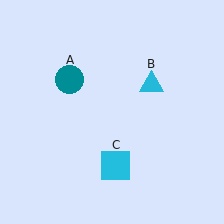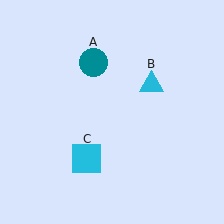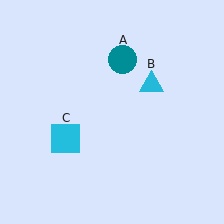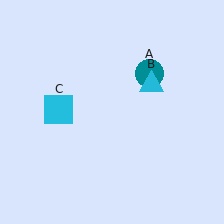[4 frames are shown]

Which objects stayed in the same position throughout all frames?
Cyan triangle (object B) remained stationary.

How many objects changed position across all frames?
2 objects changed position: teal circle (object A), cyan square (object C).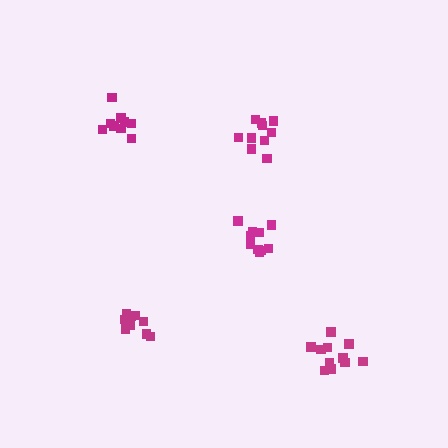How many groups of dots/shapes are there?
There are 5 groups.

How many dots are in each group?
Group 1: 10 dots, Group 2: 10 dots, Group 3: 9 dots, Group 4: 11 dots, Group 5: 10 dots (50 total).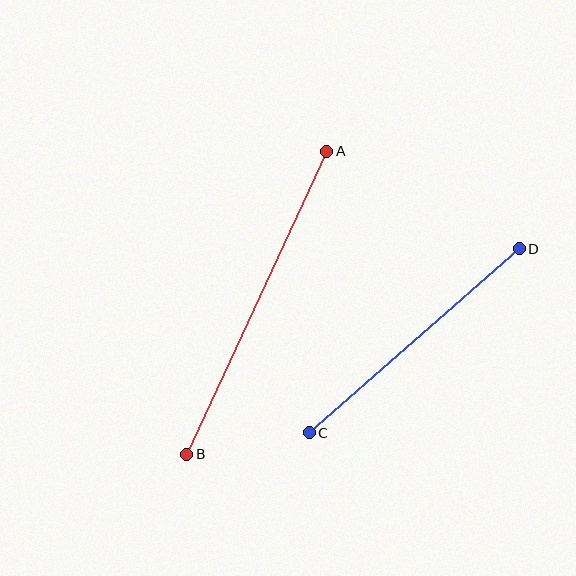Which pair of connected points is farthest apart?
Points A and B are farthest apart.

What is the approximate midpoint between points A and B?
The midpoint is at approximately (257, 303) pixels.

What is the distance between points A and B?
The distance is approximately 334 pixels.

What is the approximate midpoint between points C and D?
The midpoint is at approximately (414, 341) pixels.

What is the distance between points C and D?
The distance is approximately 279 pixels.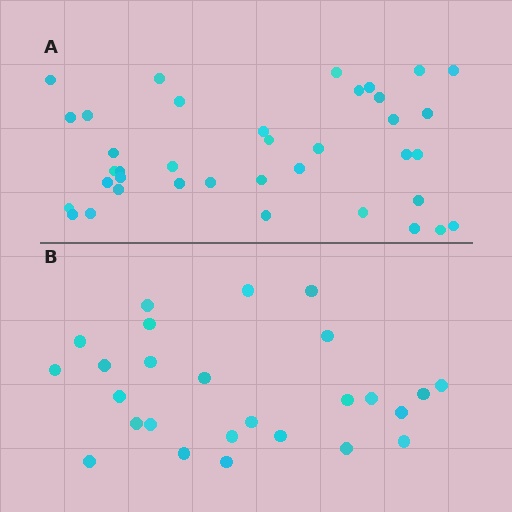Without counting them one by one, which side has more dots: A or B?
Region A (the top region) has more dots.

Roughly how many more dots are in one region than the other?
Region A has roughly 12 or so more dots than region B.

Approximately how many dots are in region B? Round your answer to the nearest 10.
About 30 dots. (The exact count is 26, which rounds to 30.)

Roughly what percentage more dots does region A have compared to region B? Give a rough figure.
About 45% more.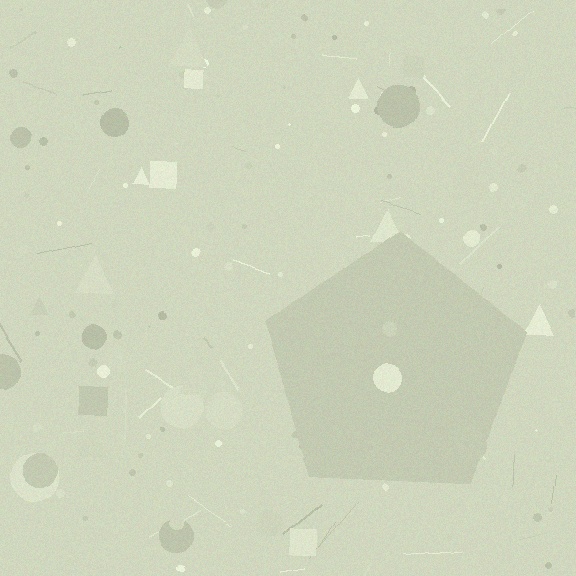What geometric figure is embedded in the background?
A pentagon is embedded in the background.